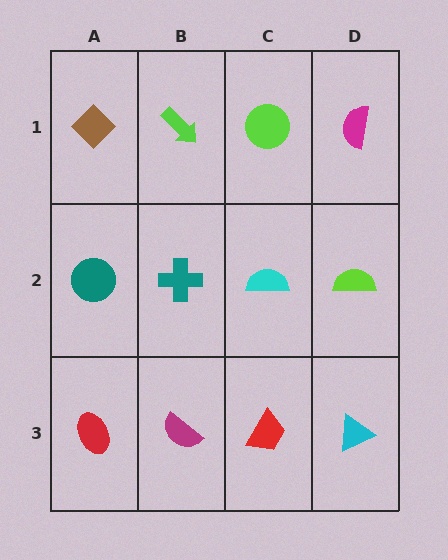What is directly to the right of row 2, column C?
A lime semicircle.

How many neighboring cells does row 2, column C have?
4.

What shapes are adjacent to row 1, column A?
A teal circle (row 2, column A), a lime arrow (row 1, column B).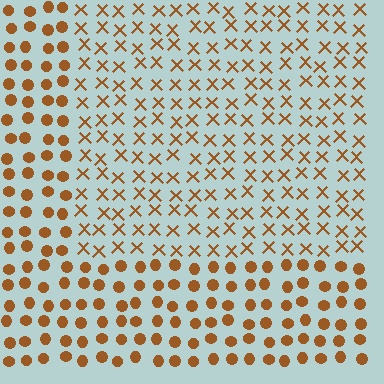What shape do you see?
I see a rectangle.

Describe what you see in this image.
The image is filled with small brown elements arranged in a uniform grid. A rectangle-shaped region contains X marks, while the surrounding area contains circles. The boundary is defined purely by the change in element shape.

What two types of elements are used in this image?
The image uses X marks inside the rectangle region and circles outside it.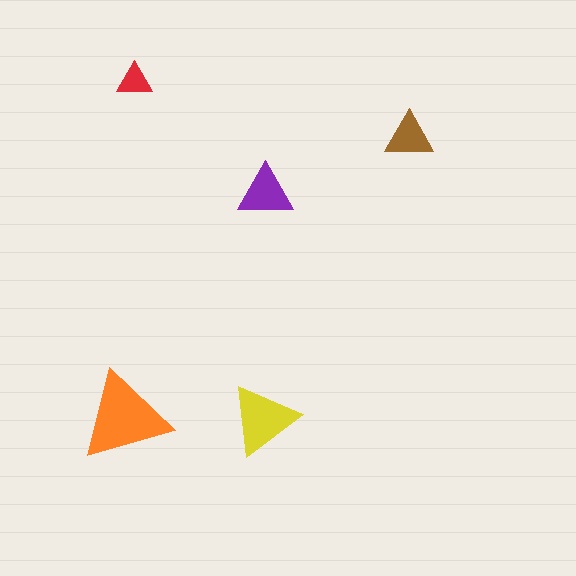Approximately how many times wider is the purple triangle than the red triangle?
About 1.5 times wider.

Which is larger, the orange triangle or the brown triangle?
The orange one.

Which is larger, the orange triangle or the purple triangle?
The orange one.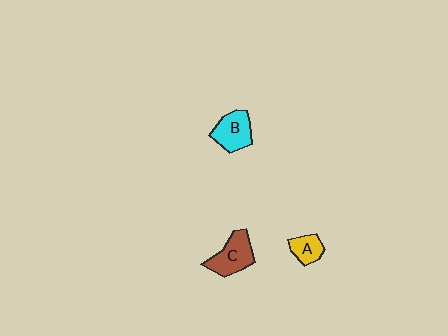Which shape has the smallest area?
Shape A (yellow).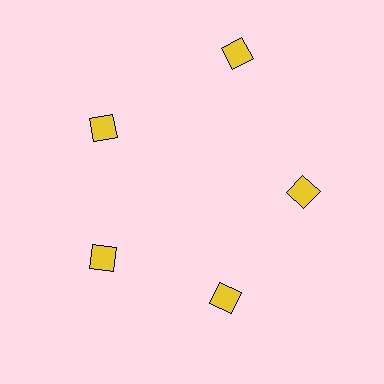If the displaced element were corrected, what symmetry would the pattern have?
It would have 5-fold rotational symmetry — the pattern would map onto itself every 72 degrees.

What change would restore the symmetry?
The symmetry would be restored by moving it inward, back onto the ring so that all 5 diamonds sit at equal angles and equal distance from the center.